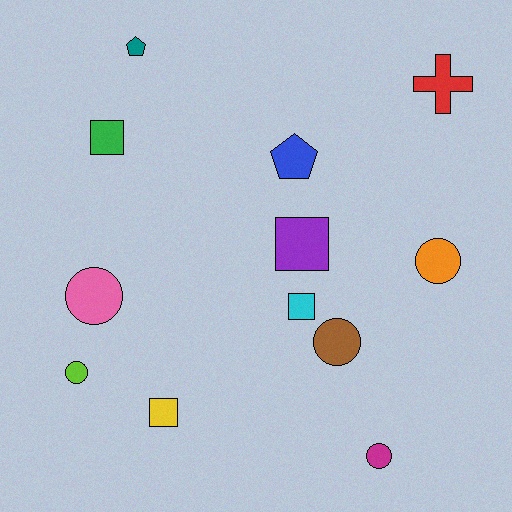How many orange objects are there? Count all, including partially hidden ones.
There is 1 orange object.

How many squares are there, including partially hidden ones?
There are 4 squares.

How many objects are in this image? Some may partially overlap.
There are 12 objects.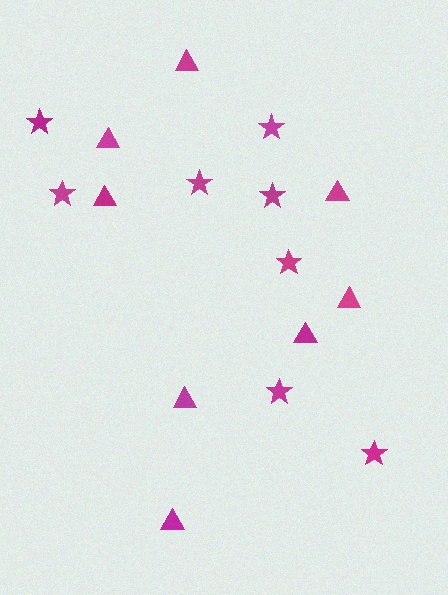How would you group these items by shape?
There are 2 groups: one group of triangles (8) and one group of stars (8).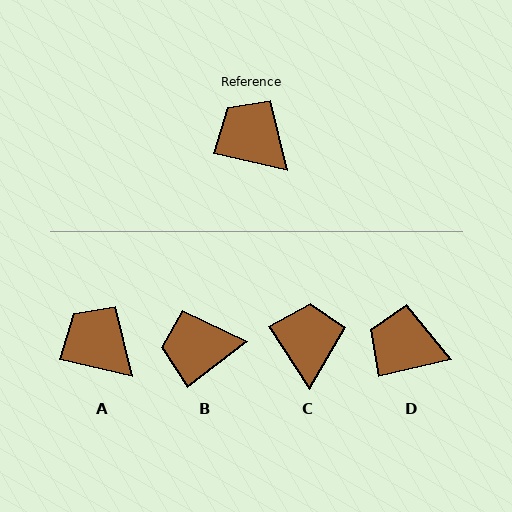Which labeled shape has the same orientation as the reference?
A.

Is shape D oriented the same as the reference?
No, it is off by about 25 degrees.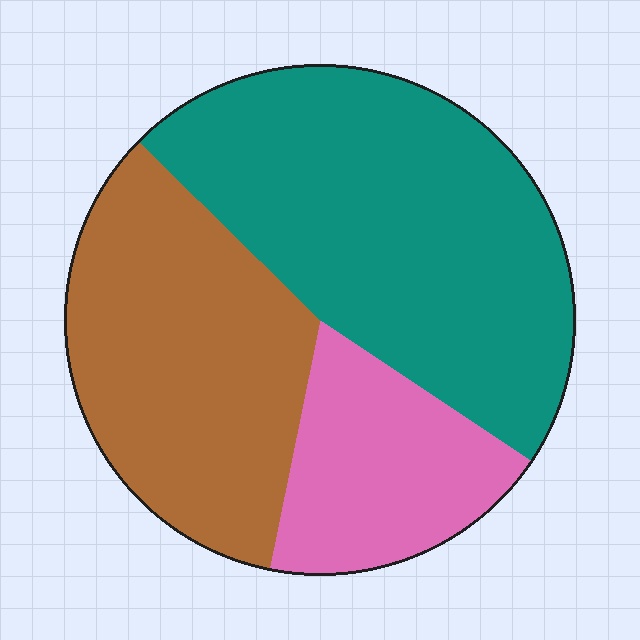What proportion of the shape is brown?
Brown covers 34% of the shape.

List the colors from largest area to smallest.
From largest to smallest: teal, brown, pink.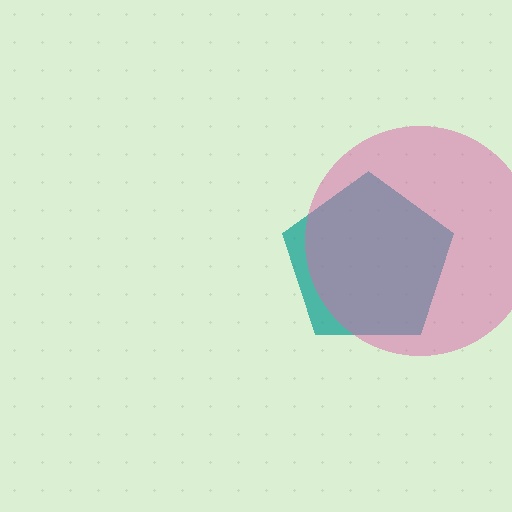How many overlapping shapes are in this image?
There are 2 overlapping shapes in the image.